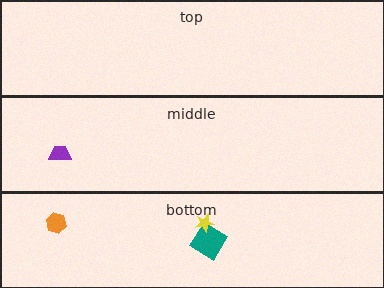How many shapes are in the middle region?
1.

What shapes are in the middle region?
The purple trapezoid.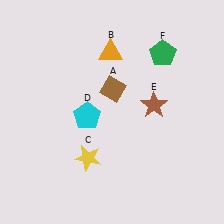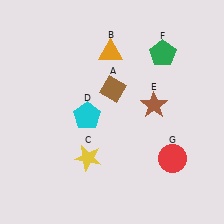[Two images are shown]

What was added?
A red circle (G) was added in Image 2.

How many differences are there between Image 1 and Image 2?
There is 1 difference between the two images.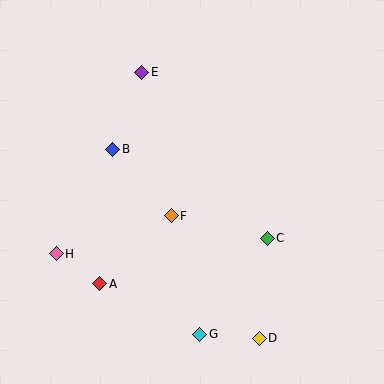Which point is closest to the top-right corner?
Point E is closest to the top-right corner.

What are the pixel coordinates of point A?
Point A is at (100, 284).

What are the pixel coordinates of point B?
Point B is at (113, 149).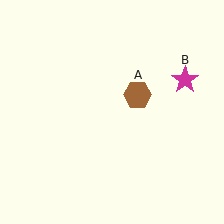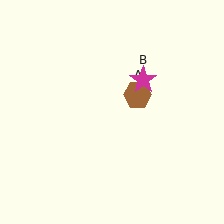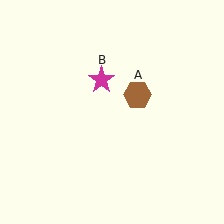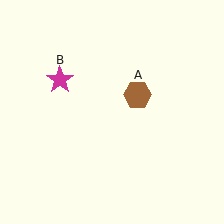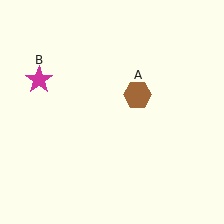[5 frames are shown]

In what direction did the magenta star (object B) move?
The magenta star (object B) moved left.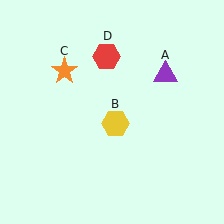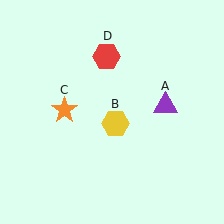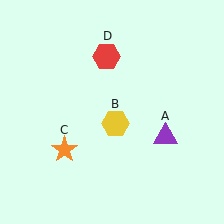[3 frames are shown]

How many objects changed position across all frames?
2 objects changed position: purple triangle (object A), orange star (object C).